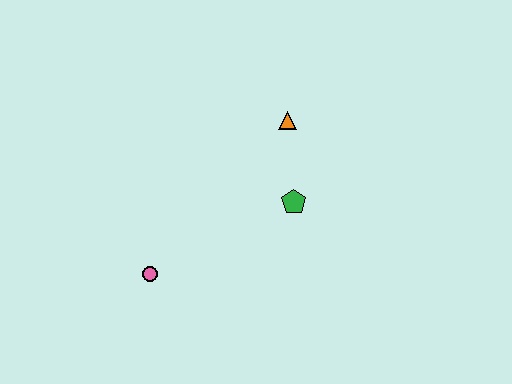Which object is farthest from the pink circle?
The orange triangle is farthest from the pink circle.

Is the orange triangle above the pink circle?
Yes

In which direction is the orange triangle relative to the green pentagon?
The orange triangle is above the green pentagon.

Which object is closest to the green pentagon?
The orange triangle is closest to the green pentagon.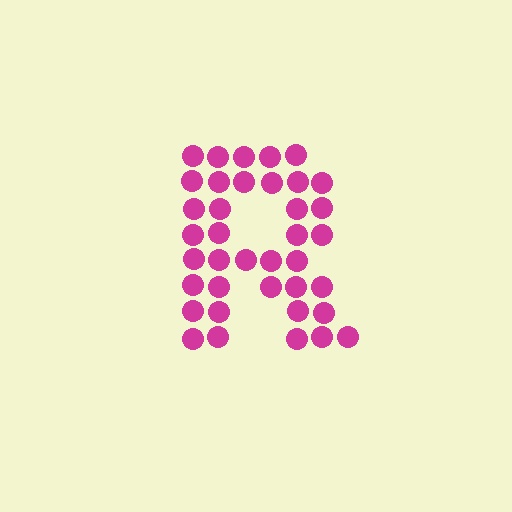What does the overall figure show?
The overall figure shows the letter R.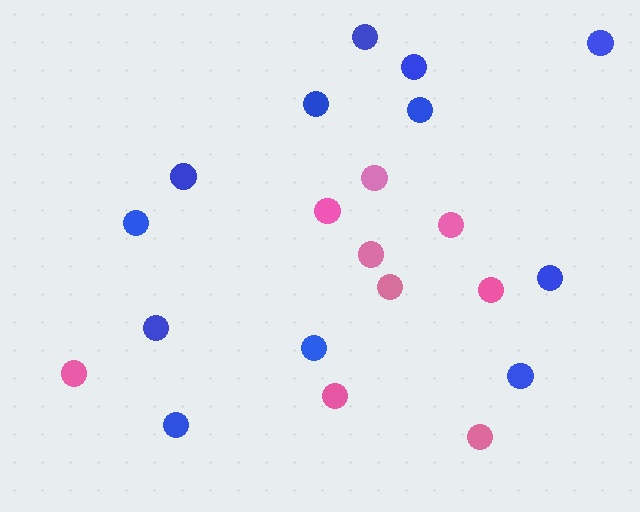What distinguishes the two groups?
There are 2 groups: one group of pink circles (9) and one group of blue circles (12).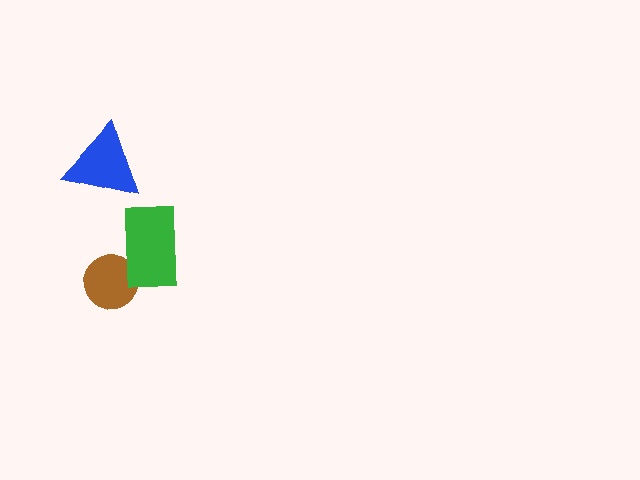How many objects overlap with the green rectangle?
1 object overlaps with the green rectangle.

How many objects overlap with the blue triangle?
0 objects overlap with the blue triangle.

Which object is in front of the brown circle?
The green rectangle is in front of the brown circle.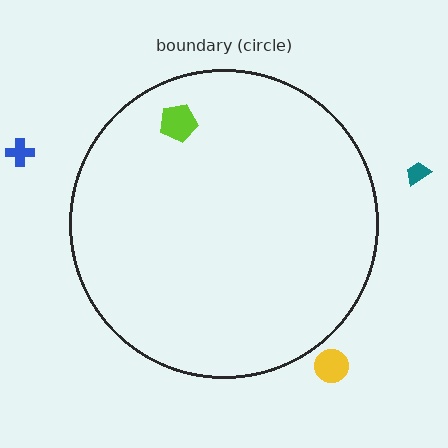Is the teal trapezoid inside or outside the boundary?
Outside.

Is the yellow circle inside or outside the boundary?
Outside.